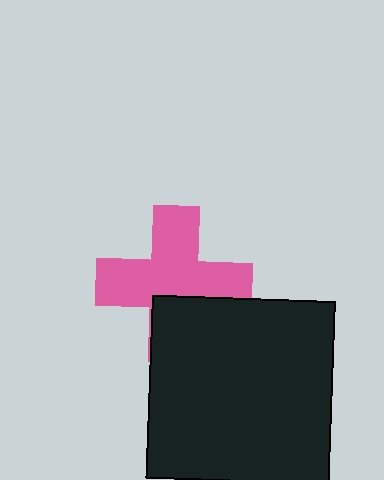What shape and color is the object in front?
The object in front is a black square.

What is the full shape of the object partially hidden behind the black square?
The partially hidden object is a pink cross.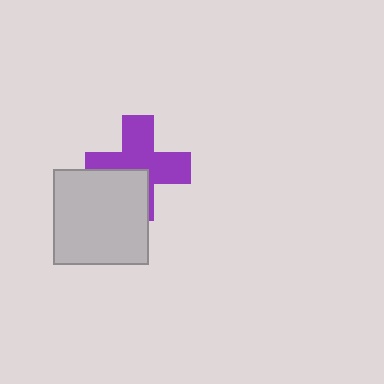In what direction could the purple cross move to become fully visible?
The purple cross could move toward the upper-right. That would shift it out from behind the light gray square entirely.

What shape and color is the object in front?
The object in front is a light gray square.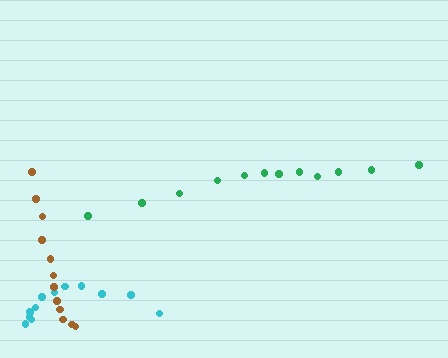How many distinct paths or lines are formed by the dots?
There are 3 distinct paths.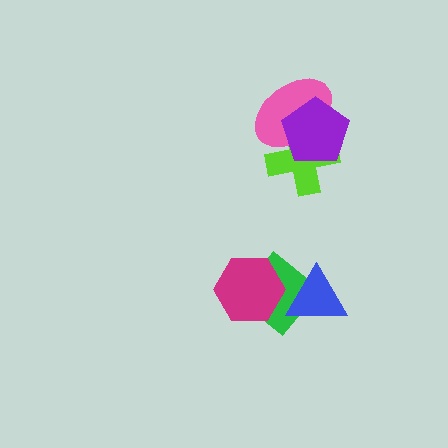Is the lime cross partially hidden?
Yes, it is partially covered by another shape.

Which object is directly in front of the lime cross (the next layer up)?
The pink ellipse is directly in front of the lime cross.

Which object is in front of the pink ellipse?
The purple pentagon is in front of the pink ellipse.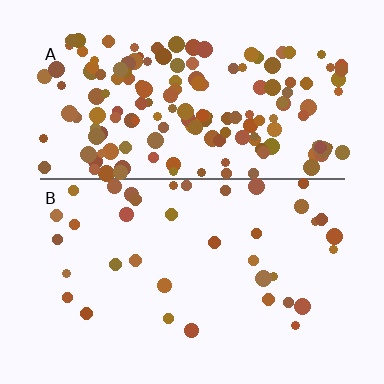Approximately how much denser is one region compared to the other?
Approximately 4.5× — region A over region B.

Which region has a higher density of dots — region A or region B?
A (the top).